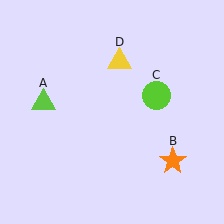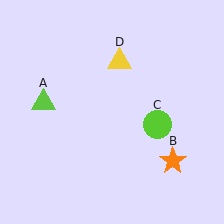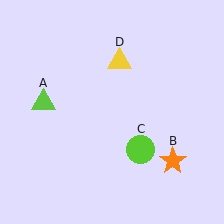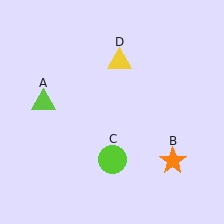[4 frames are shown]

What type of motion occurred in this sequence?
The lime circle (object C) rotated clockwise around the center of the scene.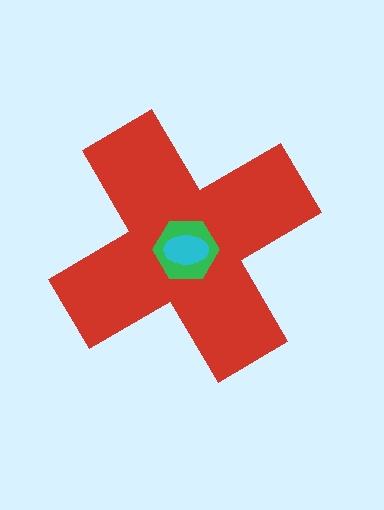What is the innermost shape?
The cyan ellipse.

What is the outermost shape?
The red cross.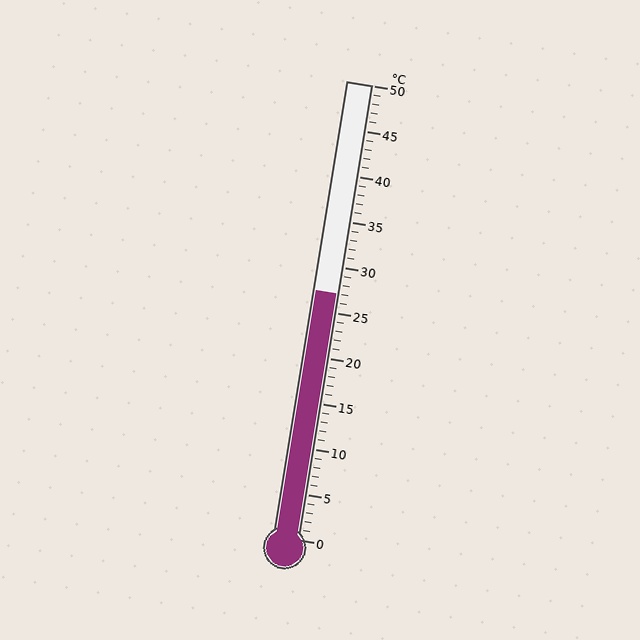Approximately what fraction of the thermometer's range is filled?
The thermometer is filled to approximately 55% of its range.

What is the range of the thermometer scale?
The thermometer scale ranges from 0°C to 50°C.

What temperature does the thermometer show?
The thermometer shows approximately 27°C.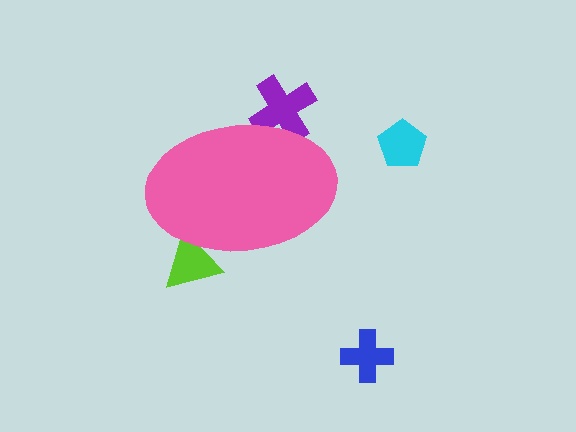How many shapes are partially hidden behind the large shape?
2 shapes are partially hidden.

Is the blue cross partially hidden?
No, the blue cross is fully visible.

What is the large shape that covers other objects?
A pink ellipse.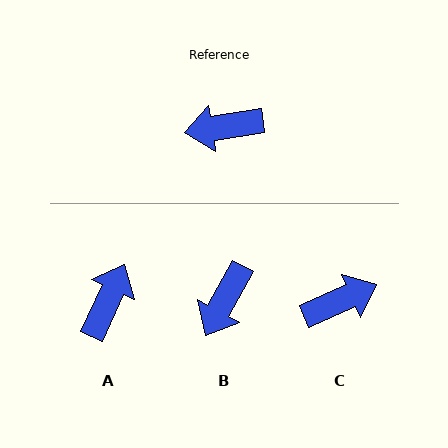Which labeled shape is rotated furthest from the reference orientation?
C, about 165 degrees away.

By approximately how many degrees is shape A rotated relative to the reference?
Approximately 124 degrees clockwise.